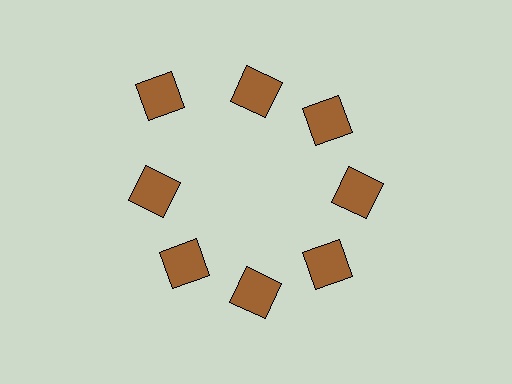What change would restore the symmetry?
The symmetry would be restored by moving it inward, back onto the ring so that all 8 squares sit at equal angles and equal distance from the center.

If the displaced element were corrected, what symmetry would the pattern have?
It would have 8-fold rotational symmetry — the pattern would map onto itself every 45 degrees.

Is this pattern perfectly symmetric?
No. The 8 brown squares are arranged in a ring, but one element near the 10 o'clock position is pushed outward from the center, breaking the 8-fold rotational symmetry.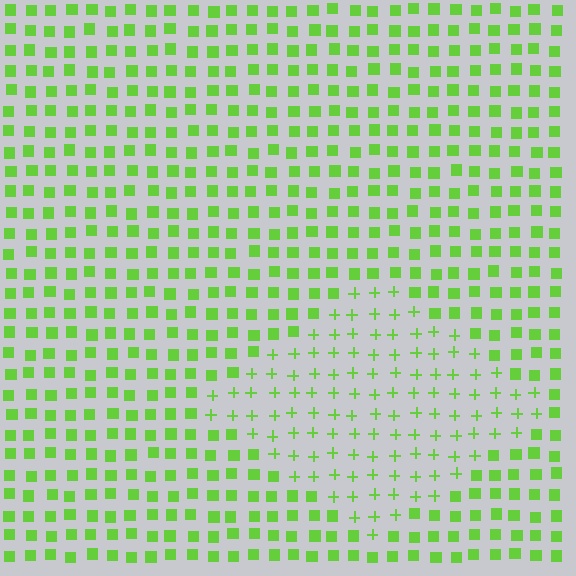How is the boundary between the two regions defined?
The boundary is defined by a change in element shape: plus signs inside vs. squares outside. All elements share the same color and spacing.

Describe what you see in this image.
The image is filled with small lime elements arranged in a uniform grid. A diamond-shaped region contains plus signs, while the surrounding area contains squares. The boundary is defined purely by the change in element shape.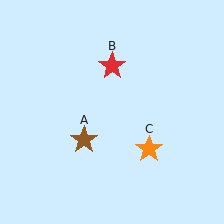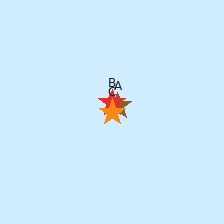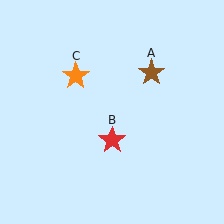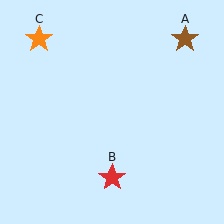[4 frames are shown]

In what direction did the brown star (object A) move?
The brown star (object A) moved up and to the right.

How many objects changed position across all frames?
3 objects changed position: brown star (object A), red star (object B), orange star (object C).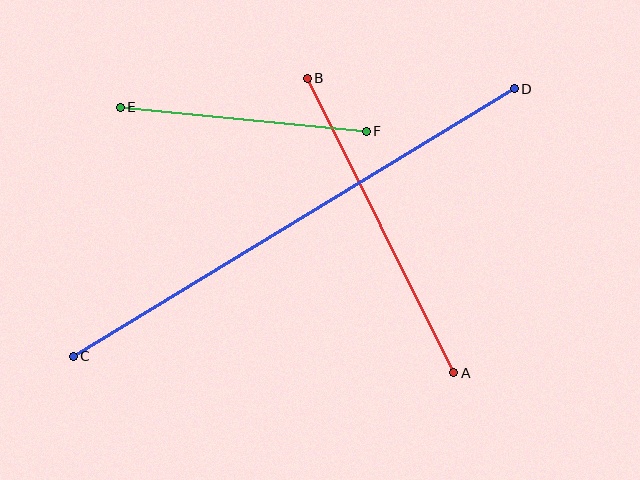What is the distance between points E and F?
The distance is approximately 247 pixels.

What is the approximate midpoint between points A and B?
The midpoint is at approximately (380, 226) pixels.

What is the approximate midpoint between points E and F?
The midpoint is at approximately (243, 119) pixels.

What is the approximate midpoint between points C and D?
The midpoint is at approximately (294, 222) pixels.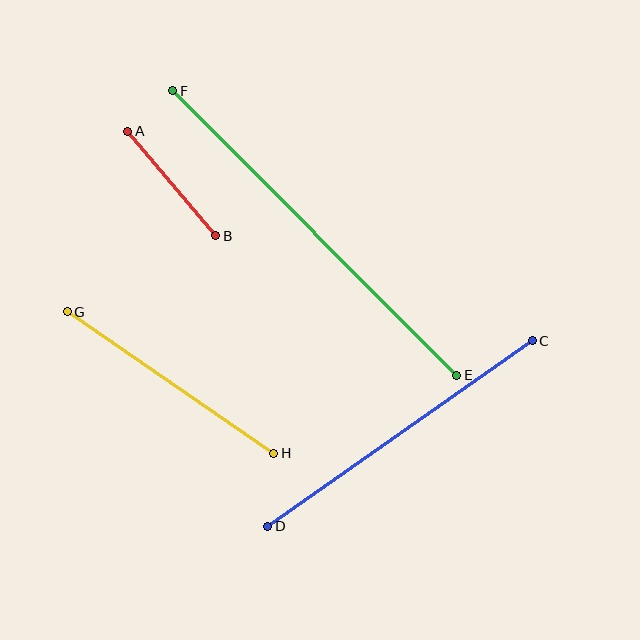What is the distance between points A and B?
The distance is approximately 137 pixels.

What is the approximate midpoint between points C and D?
The midpoint is at approximately (400, 434) pixels.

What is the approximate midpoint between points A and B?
The midpoint is at approximately (172, 184) pixels.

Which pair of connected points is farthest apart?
Points E and F are farthest apart.